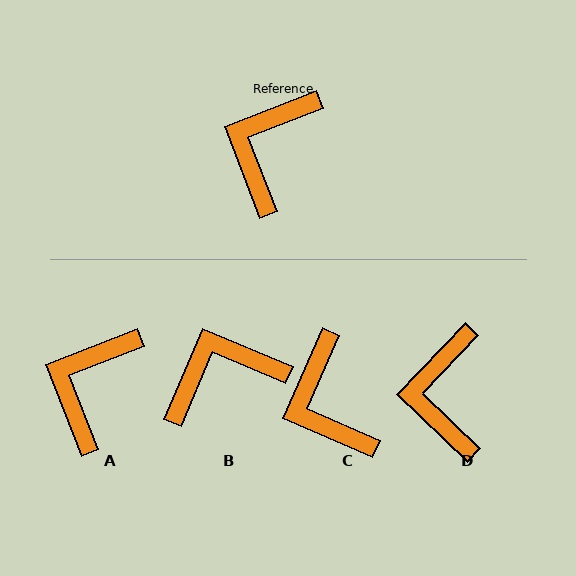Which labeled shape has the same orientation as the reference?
A.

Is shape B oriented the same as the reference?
No, it is off by about 44 degrees.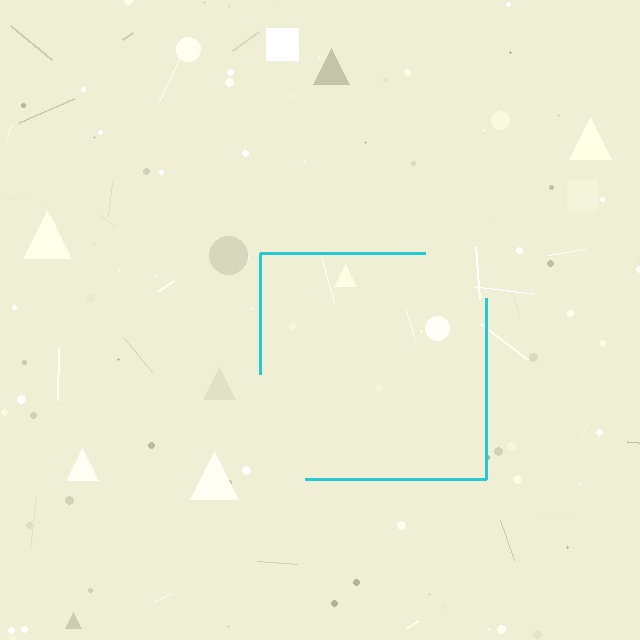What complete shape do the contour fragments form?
The contour fragments form a square.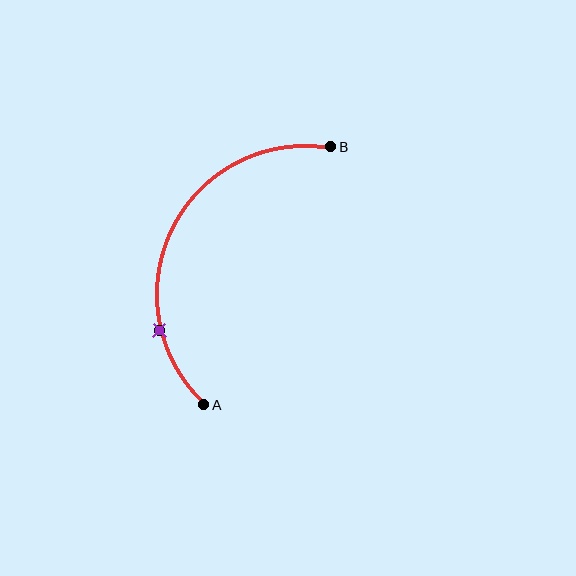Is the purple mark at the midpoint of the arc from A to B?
No. The purple mark lies on the arc but is closer to endpoint A. The arc midpoint would be at the point on the curve equidistant along the arc from both A and B.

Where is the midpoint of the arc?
The arc midpoint is the point on the curve farthest from the straight line joining A and B. It sits to the left of that line.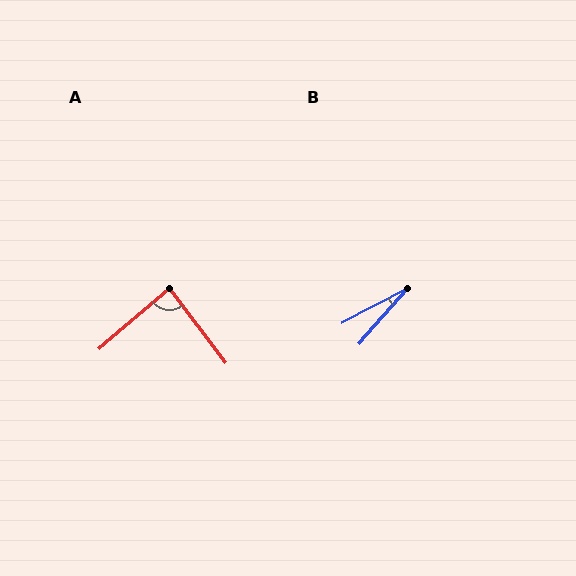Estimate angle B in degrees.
Approximately 21 degrees.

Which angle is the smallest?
B, at approximately 21 degrees.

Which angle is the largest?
A, at approximately 86 degrees.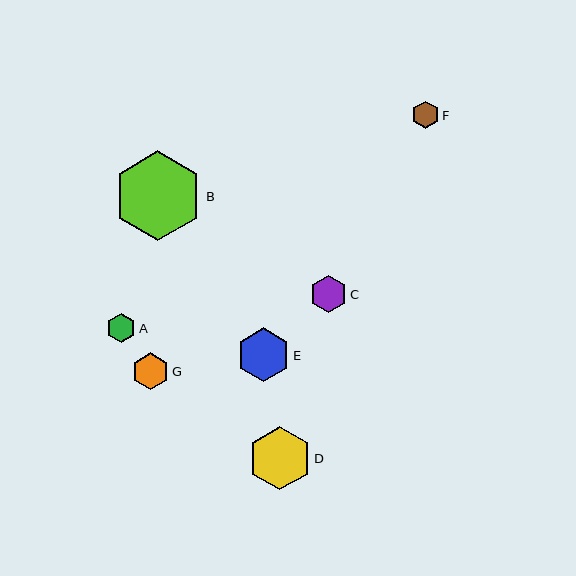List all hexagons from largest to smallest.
From largest to smallest: B, D, E, C, G, A, F.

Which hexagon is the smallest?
Hexagon F is the smallest with a size of approximately 27 pixels.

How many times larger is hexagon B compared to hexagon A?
Hexagon B is approximately 3.0 times the size of hexagon A.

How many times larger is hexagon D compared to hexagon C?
Hexagon D is approximately 1.7 times the size of hexagon C.